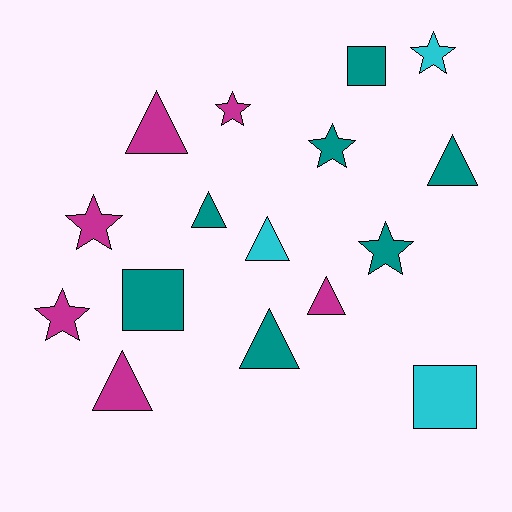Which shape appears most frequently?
Triangle, with 7 objects.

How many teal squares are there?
There are 2 teal squares.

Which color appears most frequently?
Teal, with 7 objects.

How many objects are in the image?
There are 16 objects.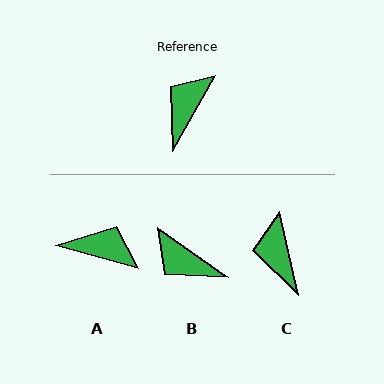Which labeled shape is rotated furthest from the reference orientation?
B, about 85 degrees away.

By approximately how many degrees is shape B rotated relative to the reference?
Approximately 85 degrees counter-clockwise.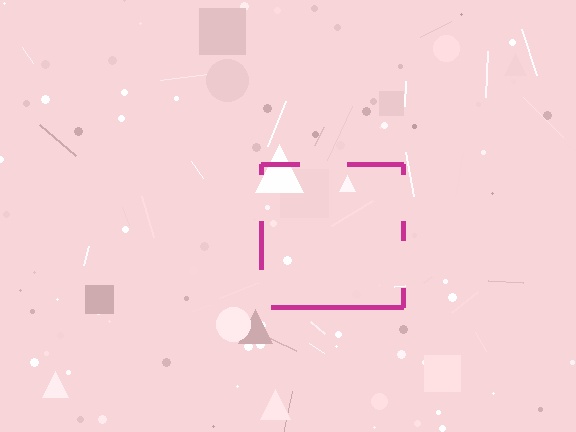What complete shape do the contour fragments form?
The contour fragments form a square.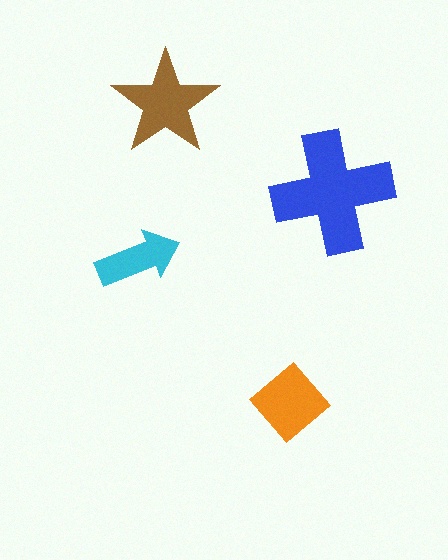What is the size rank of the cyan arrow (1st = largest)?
4th.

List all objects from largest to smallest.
The blue cross, the brown star, the orange diamond, the cyan arrow.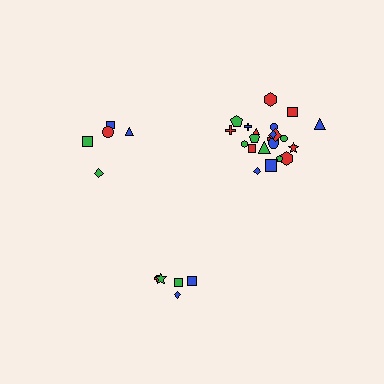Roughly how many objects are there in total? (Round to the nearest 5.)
Roughly 30 objects in total.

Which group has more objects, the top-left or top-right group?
The top-right group.